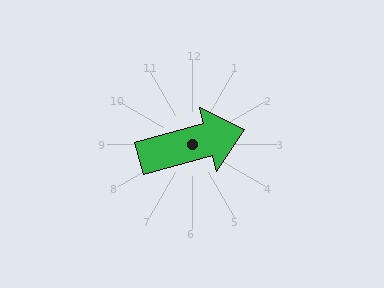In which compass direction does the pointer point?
East.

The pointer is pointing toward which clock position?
Roughly 2 o'clock.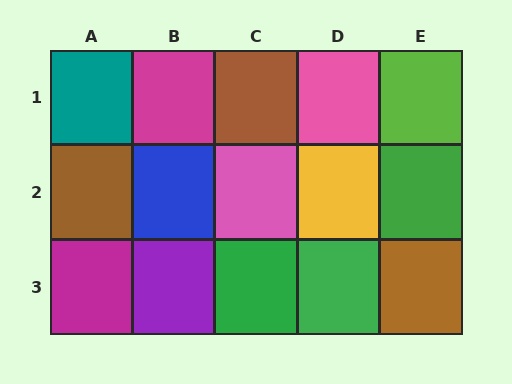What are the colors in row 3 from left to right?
Magenta, purple, green, green, brown.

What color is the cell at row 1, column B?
Magenta.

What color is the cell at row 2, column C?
Pink.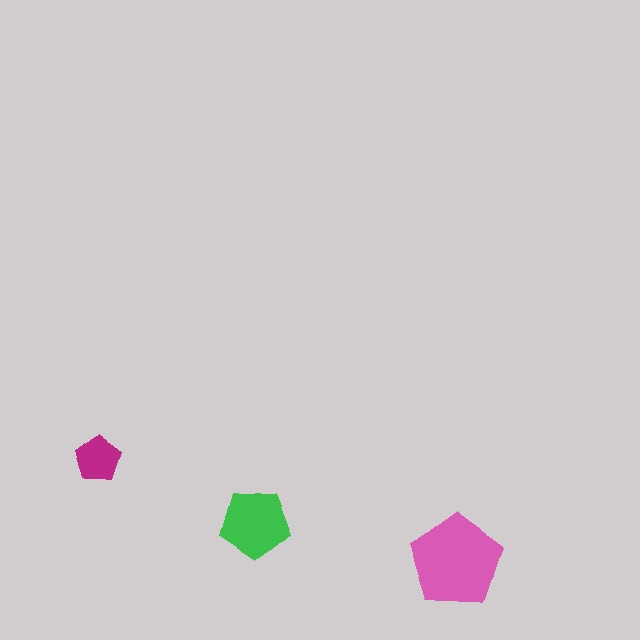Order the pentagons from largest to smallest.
the pink one, the green one, the magenta one.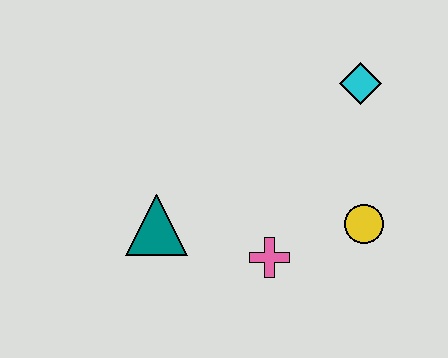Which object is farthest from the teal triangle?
The cyan diamond is farthest from the teal triangle.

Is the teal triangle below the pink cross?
No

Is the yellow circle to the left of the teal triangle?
No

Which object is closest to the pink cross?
The yellow circle is closest to the pink cross.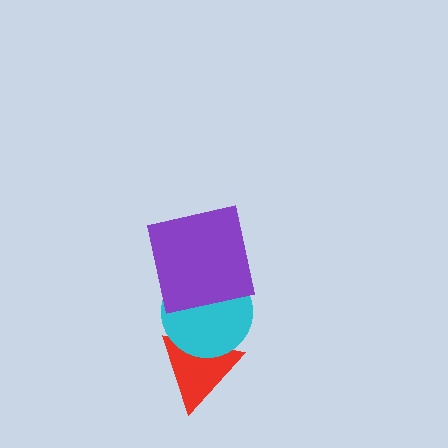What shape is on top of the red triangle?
The cyan circle is on top of the red triangle.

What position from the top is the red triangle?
The red triangle is 3rd from the top.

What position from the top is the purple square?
The purple square is 1st from the top.